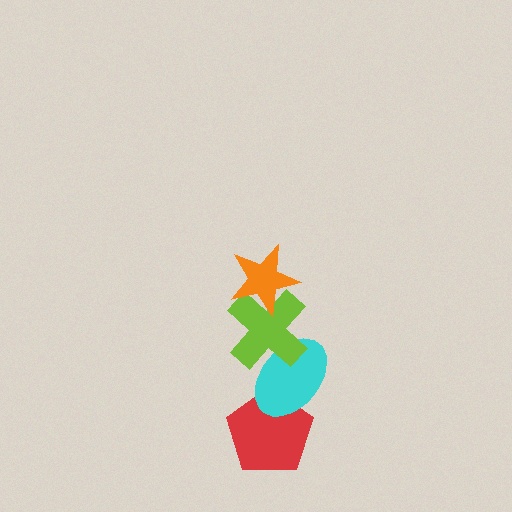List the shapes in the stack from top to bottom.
From top to bottom: the orange star, the lime cross, the cyan ellipse, the red pentagon.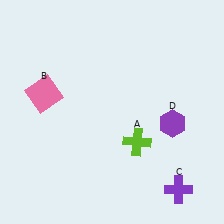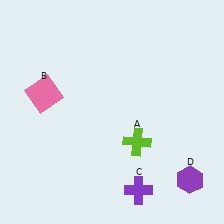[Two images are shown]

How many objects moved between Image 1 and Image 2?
2 objects moved between the two images.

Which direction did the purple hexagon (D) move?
The purple hexagon (D) moved down.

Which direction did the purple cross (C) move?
The purple cross (C) moved left.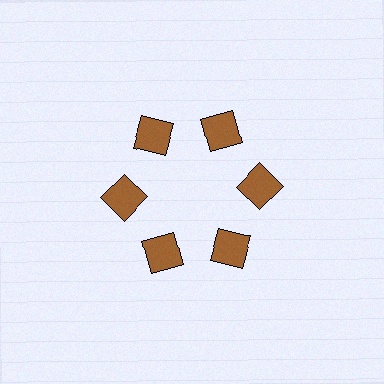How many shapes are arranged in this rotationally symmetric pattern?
There are 6 shapes, arranged in 6 groups of 1.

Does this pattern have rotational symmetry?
Yes, this pattern has 6-fold rotational symmetry. It looks the same after rotating 60 degrees around the center.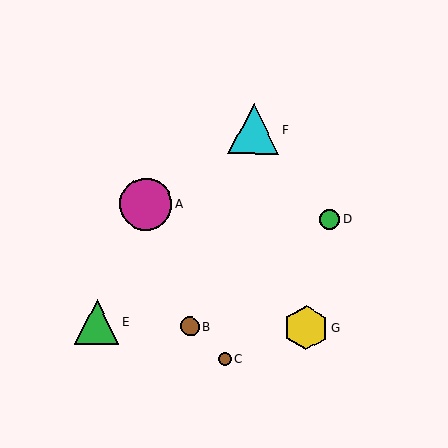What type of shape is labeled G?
Shape G is a yellow hexagon.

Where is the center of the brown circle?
The center of the brown circle is at (225, 359).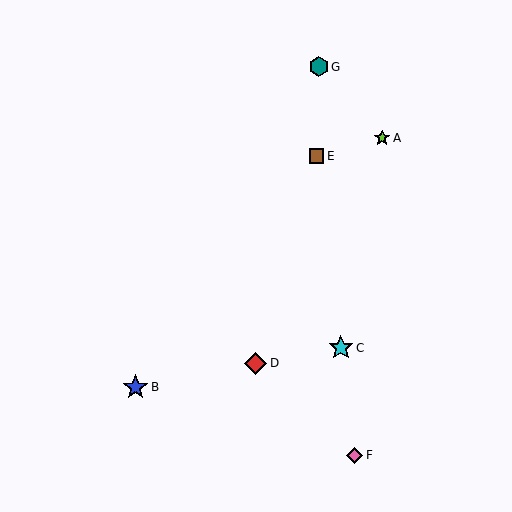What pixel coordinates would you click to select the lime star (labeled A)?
Click at (382, 138) to select the lime star A.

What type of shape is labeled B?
Shape B is a blue star.